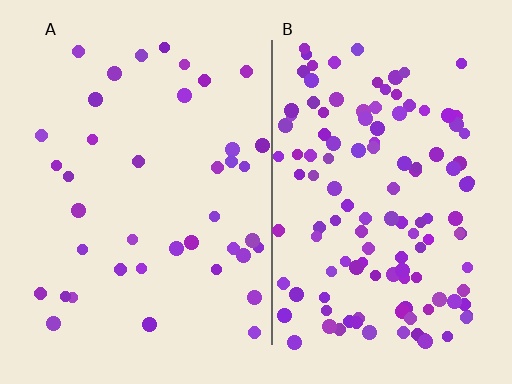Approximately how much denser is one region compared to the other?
Approximately 3.2× — region B over region A.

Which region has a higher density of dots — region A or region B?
B (the right).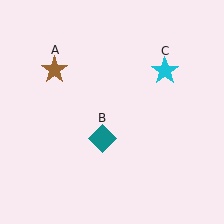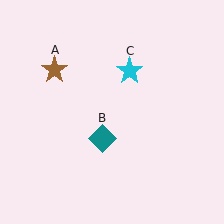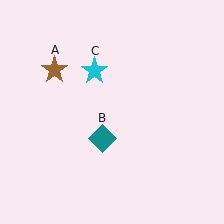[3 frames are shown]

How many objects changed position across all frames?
1 object changed position: cyan star (object C).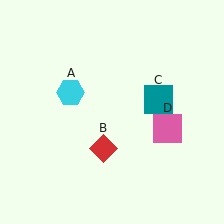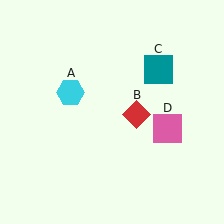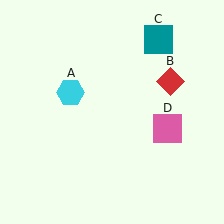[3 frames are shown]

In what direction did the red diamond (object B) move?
The red diamond (object B) moved up and to the right.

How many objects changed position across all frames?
2 objects changed position: red diamond (object B), teal square (object C).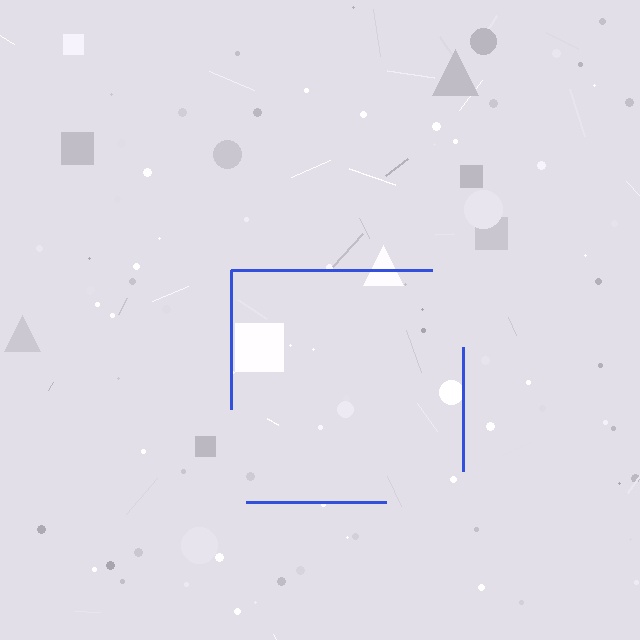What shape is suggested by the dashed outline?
The dashed outline suggests a square.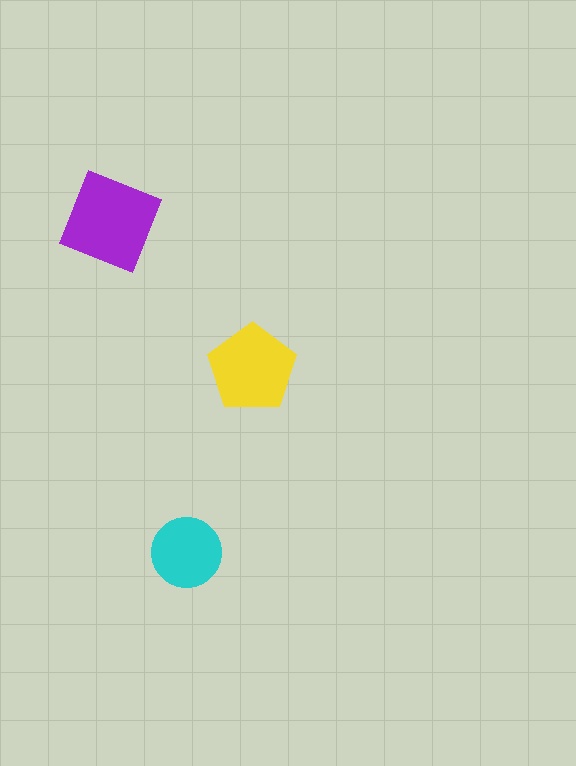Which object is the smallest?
The cyan circle.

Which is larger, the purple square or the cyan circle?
The purple square.